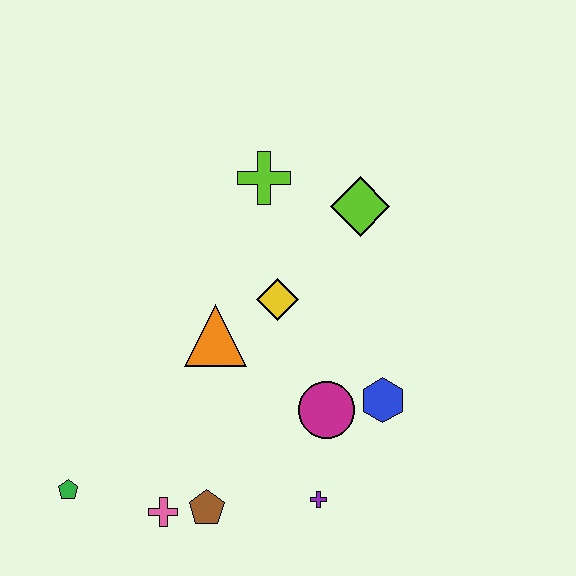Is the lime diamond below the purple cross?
No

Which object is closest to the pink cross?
The brown pentagon is closest to the pink cross.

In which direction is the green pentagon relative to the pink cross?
The green pentagon is to the left of the pink cross.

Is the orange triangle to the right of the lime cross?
No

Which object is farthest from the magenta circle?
The green pentagon is farthest from the magenta circle.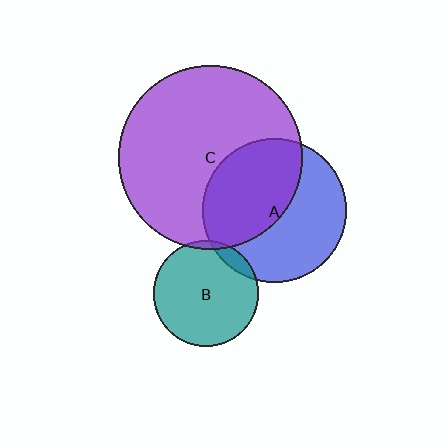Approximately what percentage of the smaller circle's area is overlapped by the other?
Approximately 5%.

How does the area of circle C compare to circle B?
Approximately 3.1 times.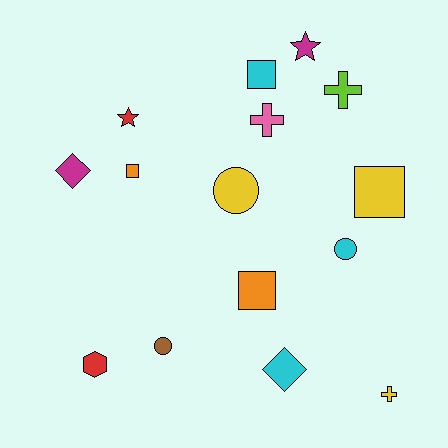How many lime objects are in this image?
There is 1 lime object.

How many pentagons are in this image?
There are no pentagons.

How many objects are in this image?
There are 15 objects.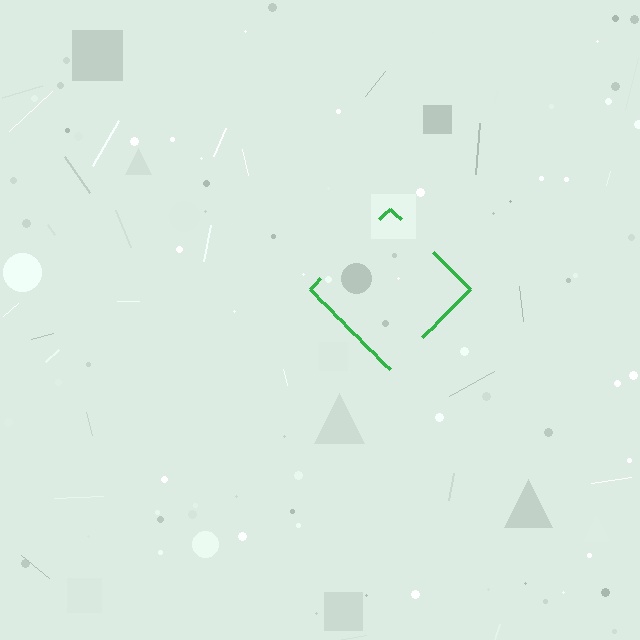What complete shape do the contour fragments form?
The contour fragments form a diamond.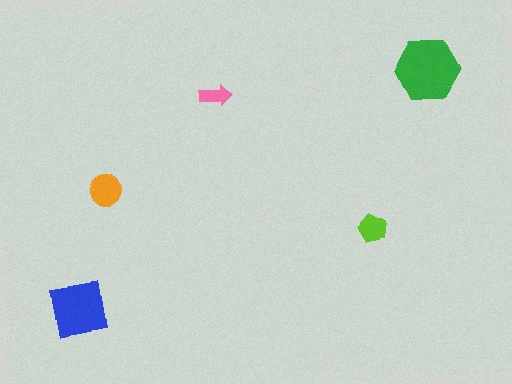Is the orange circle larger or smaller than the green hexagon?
Smaller.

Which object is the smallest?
The pink arrow.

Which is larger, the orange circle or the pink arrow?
The orange circle.